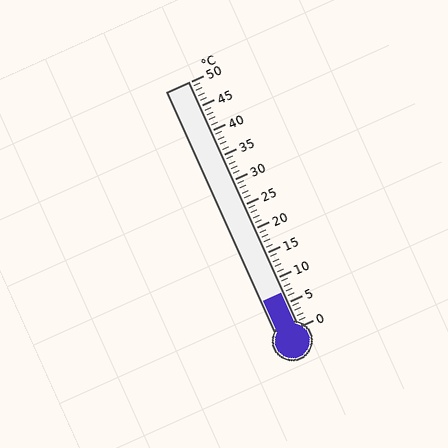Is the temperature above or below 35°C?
The temperature is below 35°C.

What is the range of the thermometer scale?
The thermometer scale ranges from 0°C to 50°C.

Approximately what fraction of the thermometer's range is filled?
The thermometer is filled to approximately 15% of its range.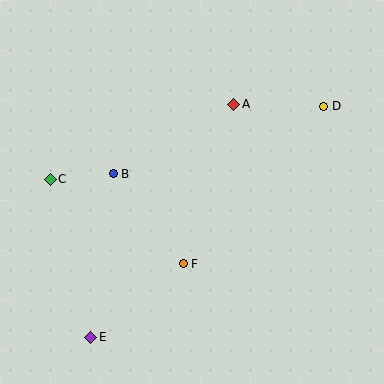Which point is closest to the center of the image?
Point F at (183, 264) is closest to the center.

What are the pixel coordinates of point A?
Point A is at (234, 104).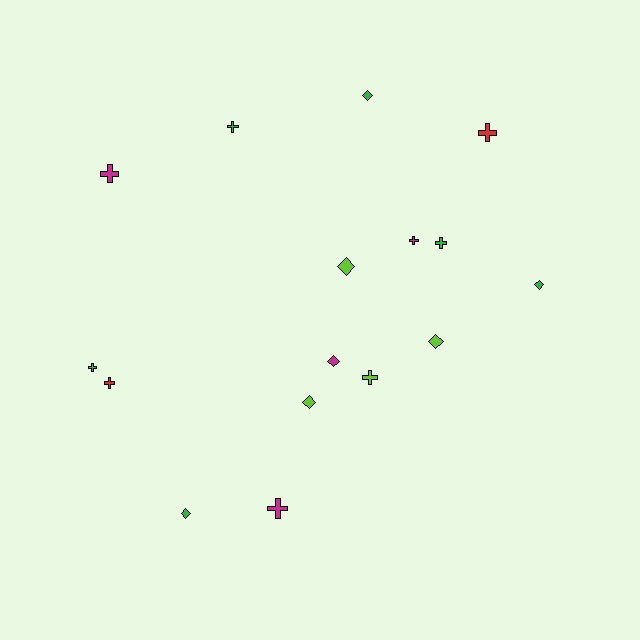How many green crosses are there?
There are 3 green crosses.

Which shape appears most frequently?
Cross, with 9 objects.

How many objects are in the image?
There are 16 objects.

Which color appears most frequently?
Green, with 6 objects.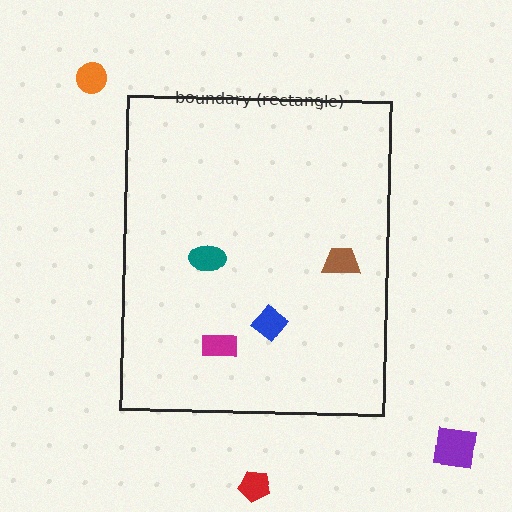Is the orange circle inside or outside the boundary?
Outside.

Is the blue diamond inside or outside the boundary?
Inside.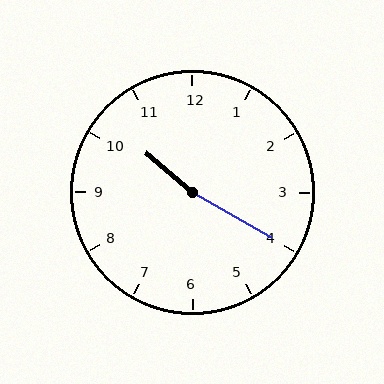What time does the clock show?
10:20.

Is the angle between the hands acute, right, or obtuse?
It is obtuse.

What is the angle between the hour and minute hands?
Approximately 170 degrees.